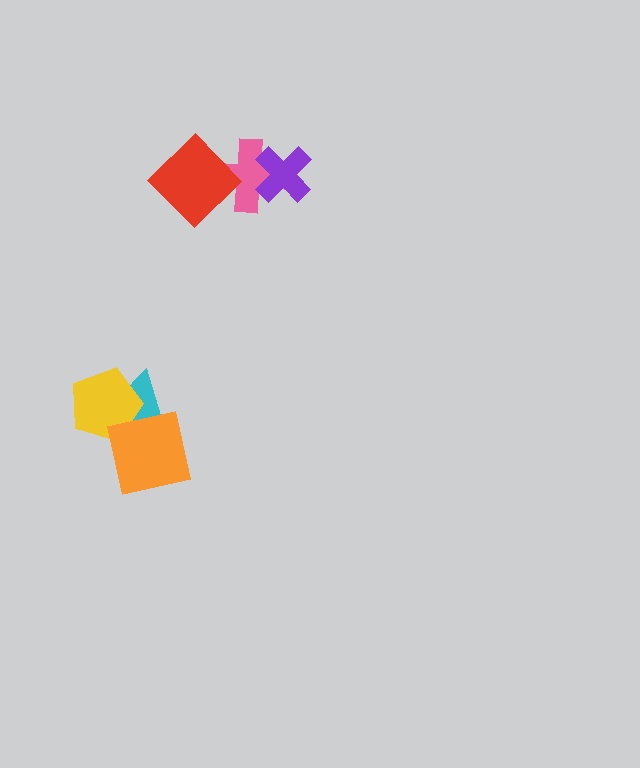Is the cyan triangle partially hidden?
Yes, it is partially covered by another shape.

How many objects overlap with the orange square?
2 objects overlap with the orange square.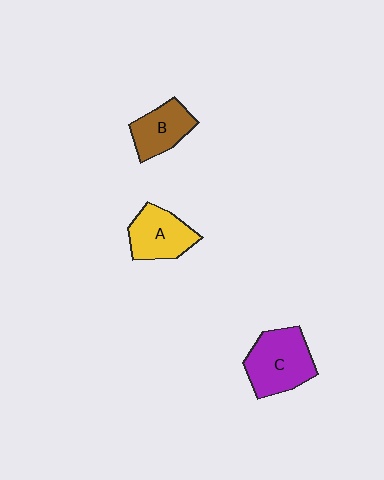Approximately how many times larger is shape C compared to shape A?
Approximately 1.3 times.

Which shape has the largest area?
Shape C (purple).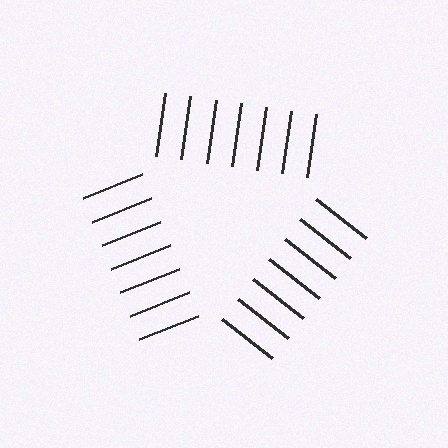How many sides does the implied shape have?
3 sides — the line-ends trace a triangle.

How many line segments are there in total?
21 — 7 along each of the 3 edges.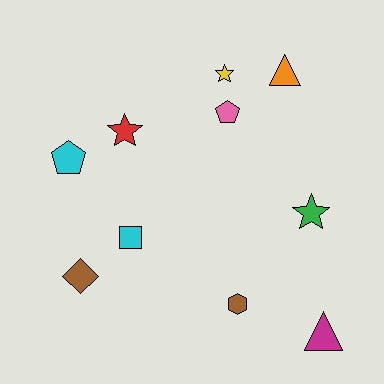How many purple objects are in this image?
There are no purple objects.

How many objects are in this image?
There are 10 objects.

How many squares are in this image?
There is 1 square.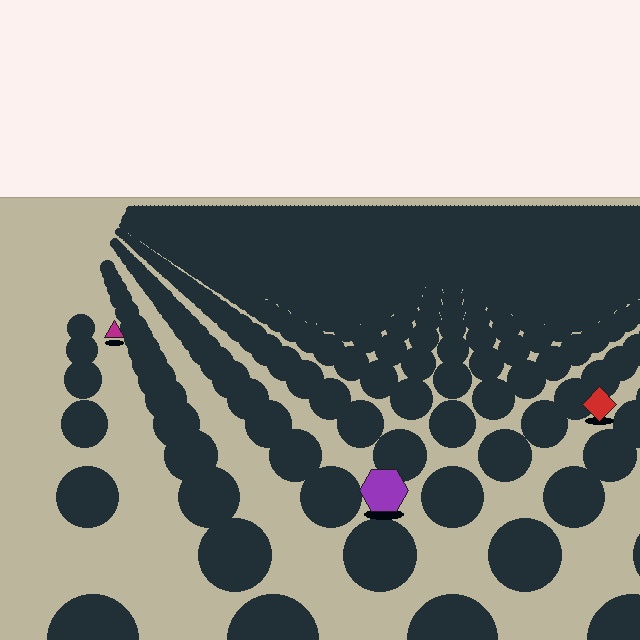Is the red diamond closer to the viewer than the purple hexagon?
No. The purple hexagon is closer — you can tell from the texture gradient: the ground texture is coarser near it.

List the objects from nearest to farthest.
From nearest to farthest: the purple hexagon, the red diamond, the magenta triangle.